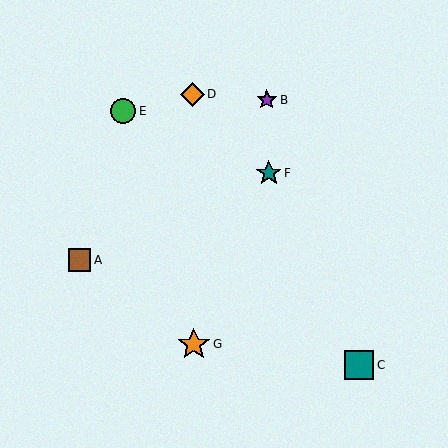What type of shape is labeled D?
Shape D is an orange diamond.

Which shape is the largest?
The orange star (labeled G) is the largest.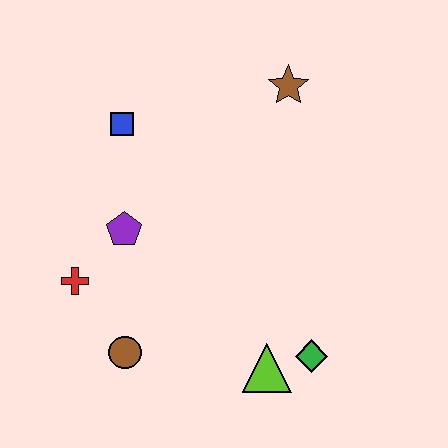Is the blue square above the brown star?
No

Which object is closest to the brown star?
The blue square is closest to the brown star.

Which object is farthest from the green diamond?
The blue square is farthest from the green diamond.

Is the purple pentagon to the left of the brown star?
Yes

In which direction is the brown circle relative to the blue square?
The brown circle is below the blue square.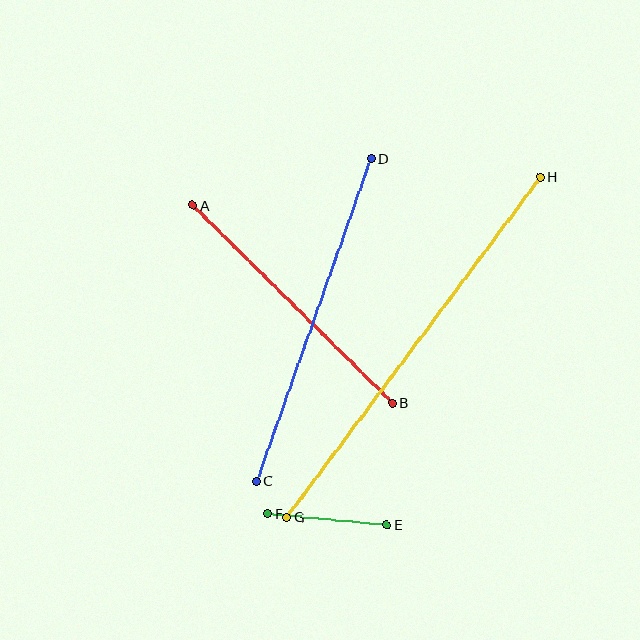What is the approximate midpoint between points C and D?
The midpoint is at approximately (314, 320) pixels.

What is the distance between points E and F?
The distance is approximately 119 pixels.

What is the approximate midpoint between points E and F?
The midpoint is at approximately (327, 519) pixels.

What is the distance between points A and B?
The distance is approximately 281 pixels.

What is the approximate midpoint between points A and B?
The midpoint is at approximately (293, 304) pixels.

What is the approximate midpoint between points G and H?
The midpoint is at approximately (414, 347) pixels.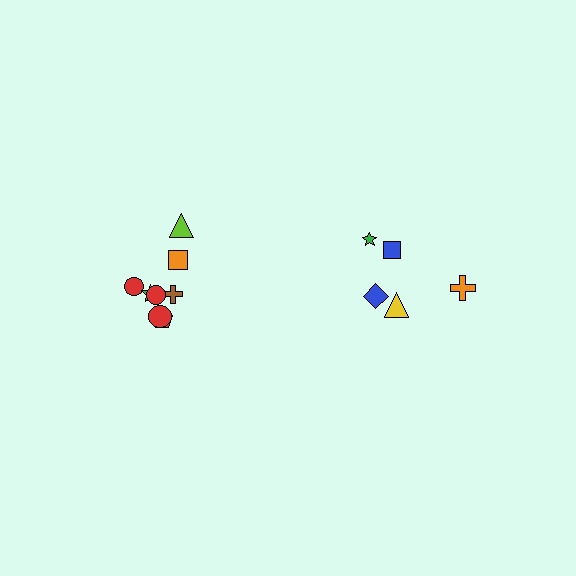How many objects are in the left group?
There are 8 objects.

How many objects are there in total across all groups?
There are 13 objects.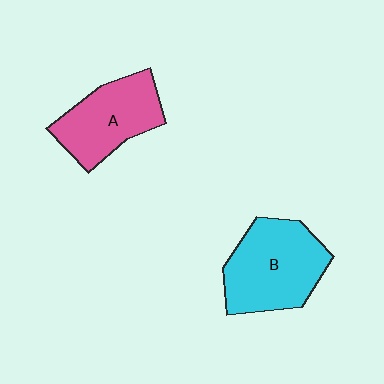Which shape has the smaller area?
Shape A (pink).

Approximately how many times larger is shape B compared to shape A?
Approximately 1.2 times.